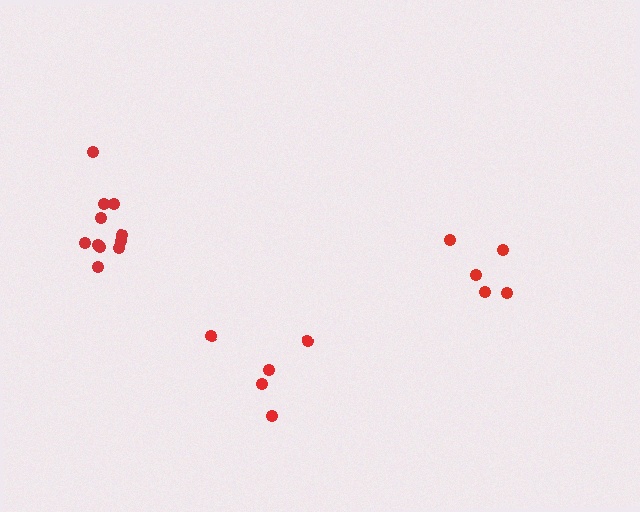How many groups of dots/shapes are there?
There are 3 groups.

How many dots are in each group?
Group 1: 5 dots, Group 2: 11 dots, Group 3: 5 dots (21 total).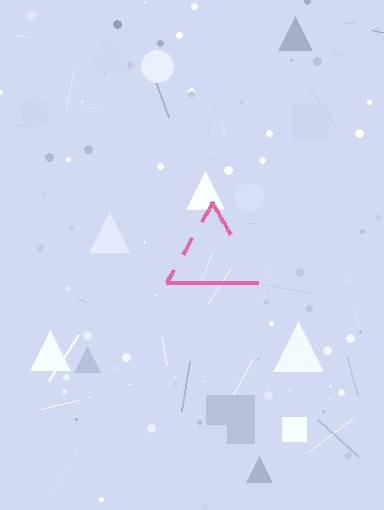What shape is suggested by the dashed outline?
The dashed outline suggests a triangle.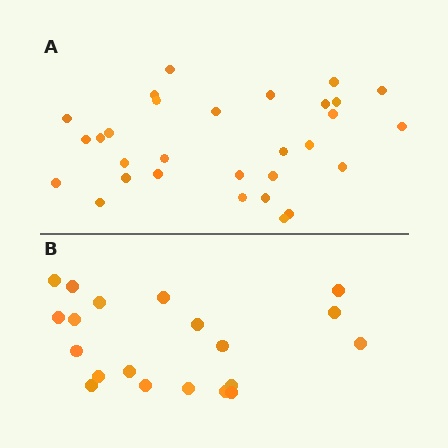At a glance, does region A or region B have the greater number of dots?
Region A (the top region) has more dots.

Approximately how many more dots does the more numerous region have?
Region A has roughly 10 or so more dots than region B.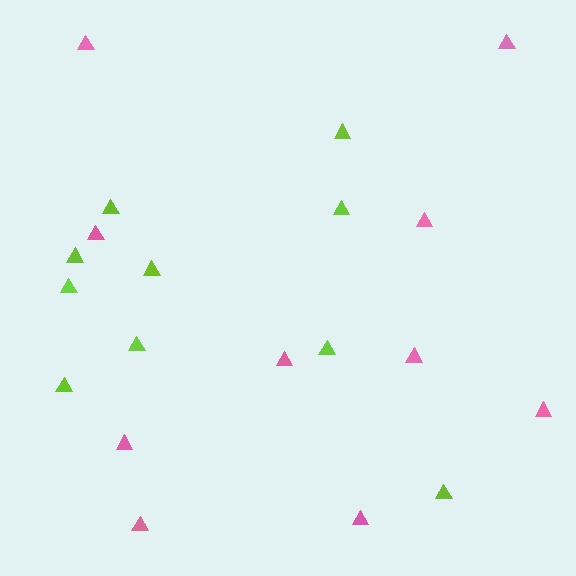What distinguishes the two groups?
There are 2 groups: one group of pink triangles (10) and one group of lime triangles (10).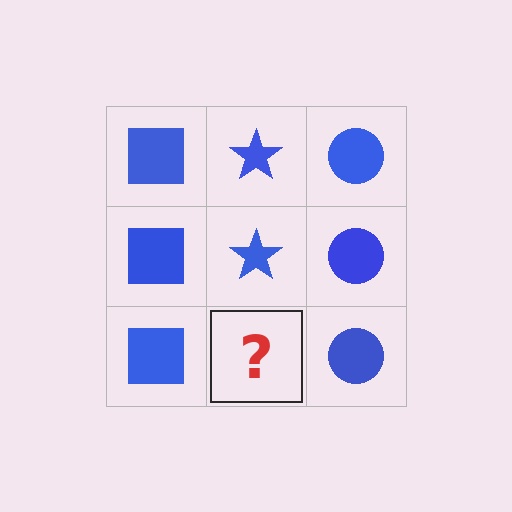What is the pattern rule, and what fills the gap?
The rule is that each column has a consistent shape. The gap should be filled with a blue star.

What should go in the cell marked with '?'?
The missing cell should contain a blue star.